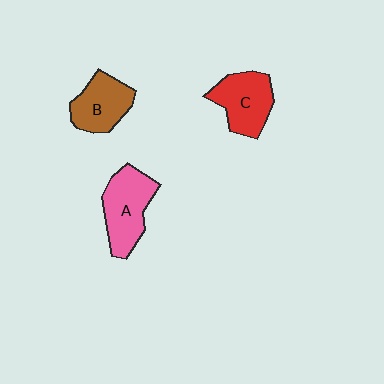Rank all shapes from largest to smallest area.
From largest to smallest: A (pink), C (red), B (brown).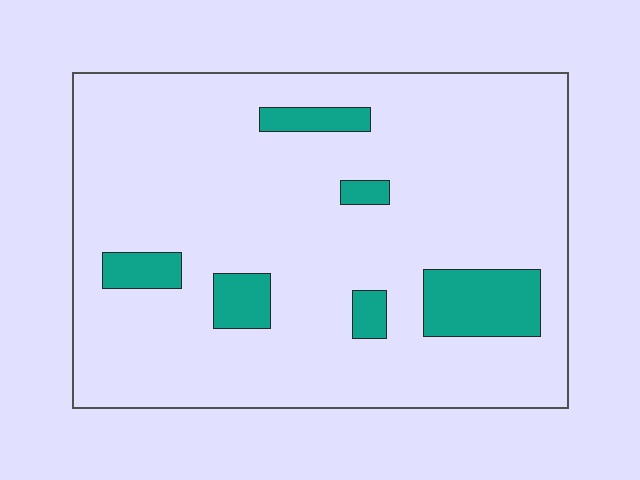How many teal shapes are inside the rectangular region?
6.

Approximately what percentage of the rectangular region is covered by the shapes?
Approximately 10%.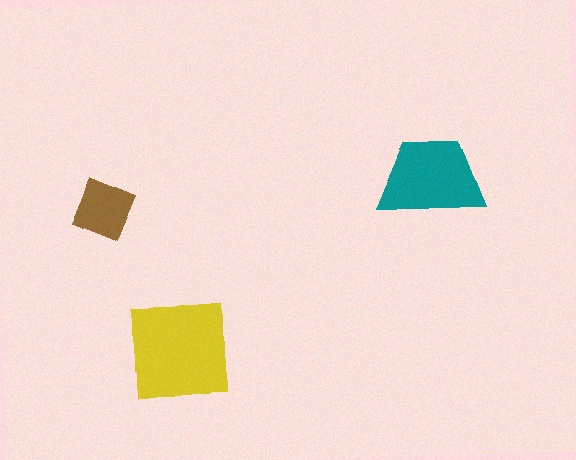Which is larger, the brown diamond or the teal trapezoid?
The teal trapezoid.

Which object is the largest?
The yellow square.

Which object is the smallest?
The brown diamond.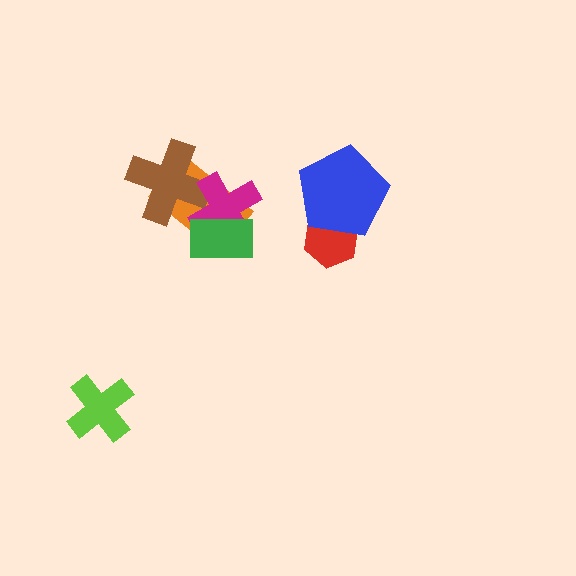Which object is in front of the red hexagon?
The blue pentagon is in front of the red hexagon.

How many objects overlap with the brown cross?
2 objects overlap with the brown cross.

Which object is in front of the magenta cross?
The green rectangle is in front of the magenta cross.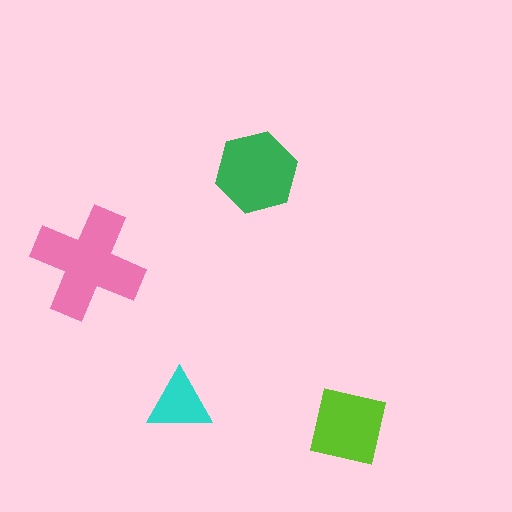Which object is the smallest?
The cyan triangle.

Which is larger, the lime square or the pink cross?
The pink cross.